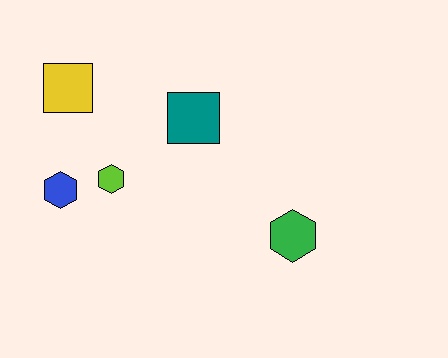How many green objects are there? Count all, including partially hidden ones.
There is 1 green object.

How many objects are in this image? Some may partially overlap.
There are 5 objects.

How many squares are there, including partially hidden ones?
There are 2 squares.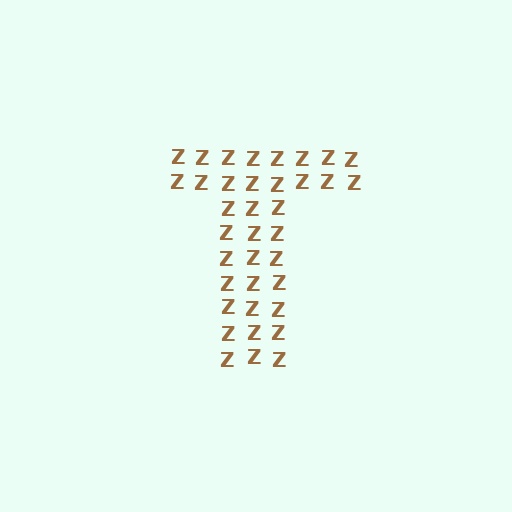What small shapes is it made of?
It is made of small letter Z's.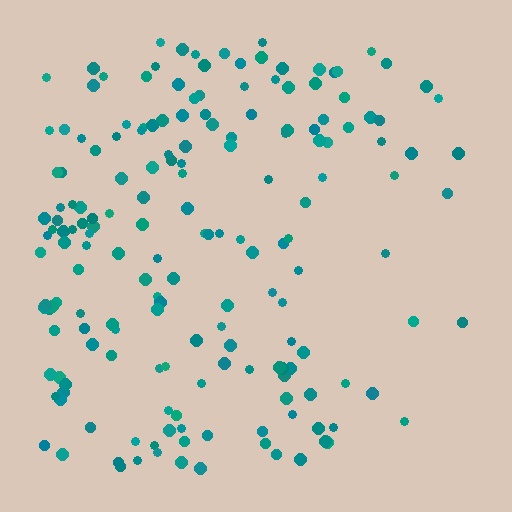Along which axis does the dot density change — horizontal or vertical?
Horizontal.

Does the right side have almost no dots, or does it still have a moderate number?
Still a moderate number, just noticeably fewer than the left.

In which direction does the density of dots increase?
From right to left, with the left side densest.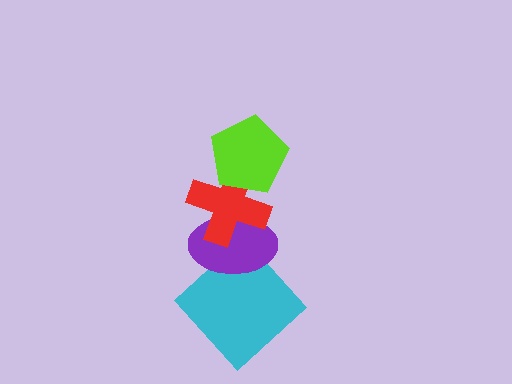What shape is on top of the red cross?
The lime pentagon is on top of the red cross.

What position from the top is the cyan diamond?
The cyan diamond is 4th from the top.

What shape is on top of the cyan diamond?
The purple ellipse is on top of the cyan diamond.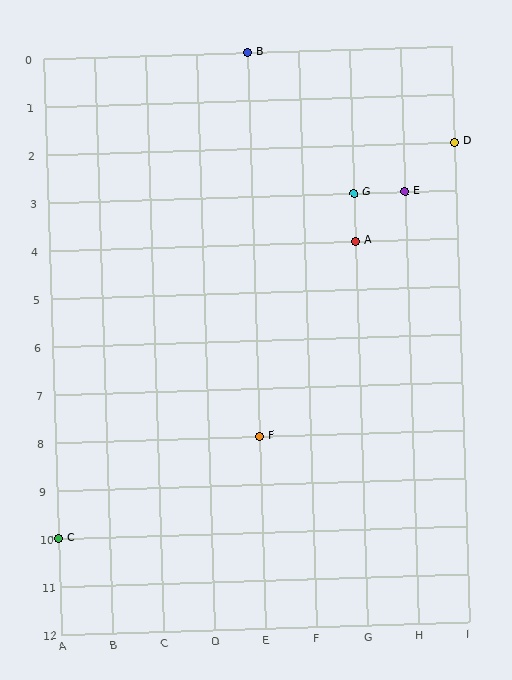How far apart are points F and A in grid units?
Points F and A are 2 columns and 4 rows apart (about 4.5 grid units diagonally).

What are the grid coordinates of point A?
Point A is at grid coordinates (G, 4).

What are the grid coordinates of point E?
Point E is at grid coordinates (H, 3).